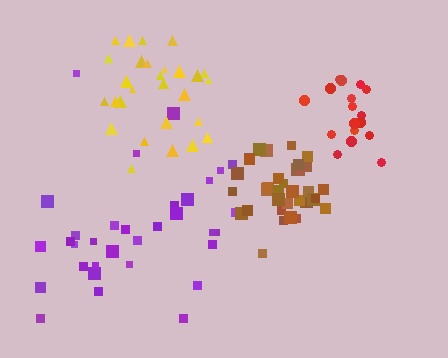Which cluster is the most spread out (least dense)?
Purple.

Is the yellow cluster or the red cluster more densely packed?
Red.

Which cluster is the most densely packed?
Brown.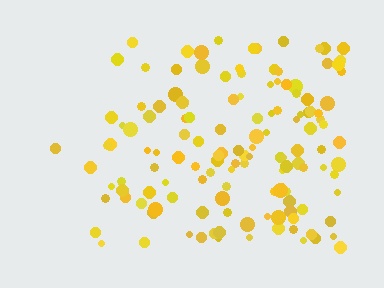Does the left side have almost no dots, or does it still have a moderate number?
Still a moderate number, just noticeably fewer than the right.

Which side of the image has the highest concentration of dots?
The right.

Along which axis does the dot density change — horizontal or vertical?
Horizontal.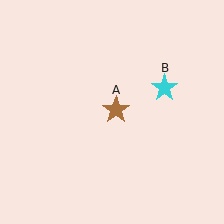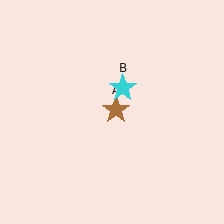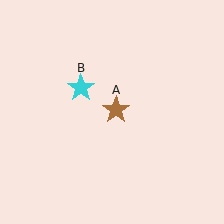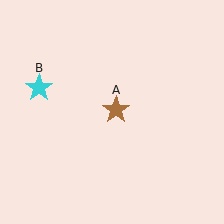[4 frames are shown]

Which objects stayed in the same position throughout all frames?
Brown star (object A) remained stationary.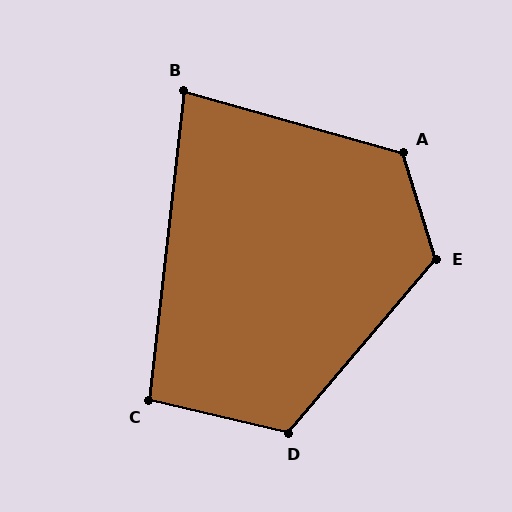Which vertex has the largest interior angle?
E, at approximately 123 degrees.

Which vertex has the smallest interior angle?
B, at approximately 81 degrees.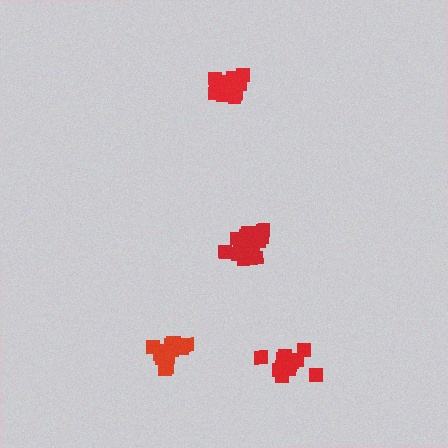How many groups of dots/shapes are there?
There are 4 groups.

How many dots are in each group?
Group 1: 17 dots, Group 2: 17 dots, Group 3: 16 dots, Group 4: 18 dots (68 total).